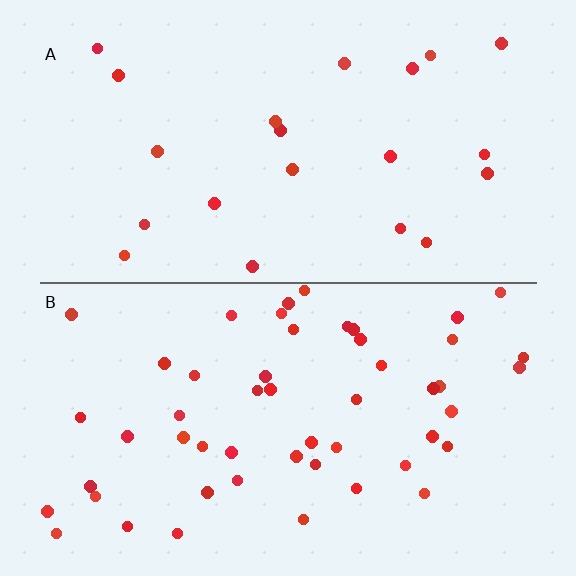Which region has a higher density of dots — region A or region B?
B (the bottom).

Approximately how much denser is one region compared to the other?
Approximately 2.4× — region B over region A.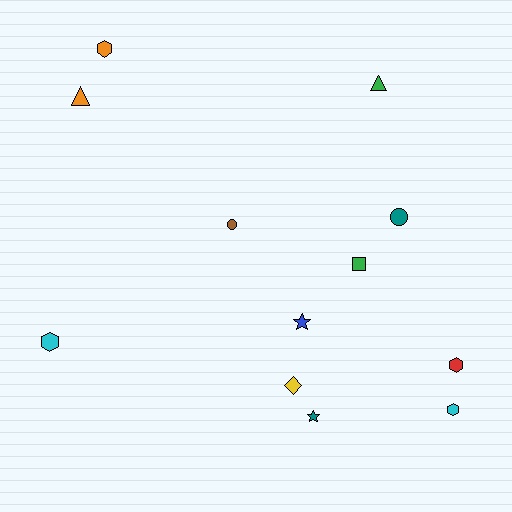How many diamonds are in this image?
There is 1 diamond.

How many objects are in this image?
There are 12 objects.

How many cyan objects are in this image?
There are 2 cyan objects.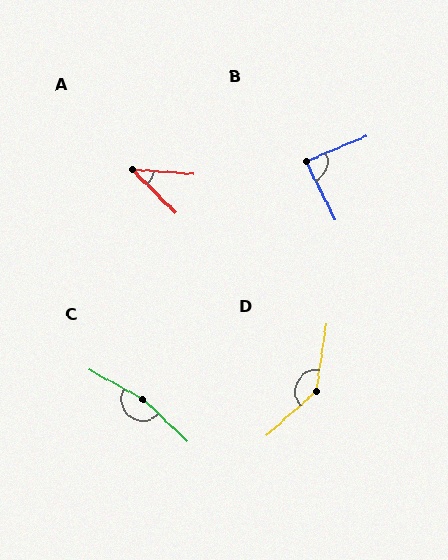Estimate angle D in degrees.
Approximately 140 degrees.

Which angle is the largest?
C, at approximately 166 degrees.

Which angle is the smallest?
A, at approximately 40 degrees.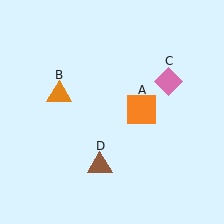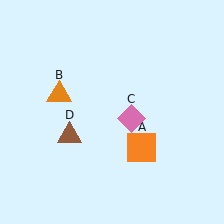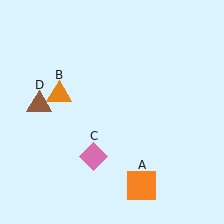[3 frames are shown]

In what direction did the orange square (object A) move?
The orange square (object A) moved down.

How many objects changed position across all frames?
3 objects changed position: orange square (object A), pink diamond (object C), brown triangle (object D).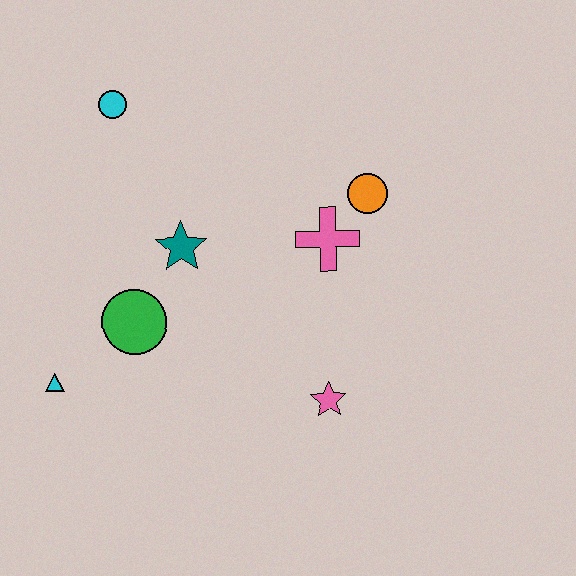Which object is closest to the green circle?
The teal star is closest to the green circle.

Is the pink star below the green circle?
Yes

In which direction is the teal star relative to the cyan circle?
The teal star is below the cyan circle.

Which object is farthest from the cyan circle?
The pink star is farthest from the cyan circle.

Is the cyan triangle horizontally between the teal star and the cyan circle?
No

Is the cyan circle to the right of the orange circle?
No